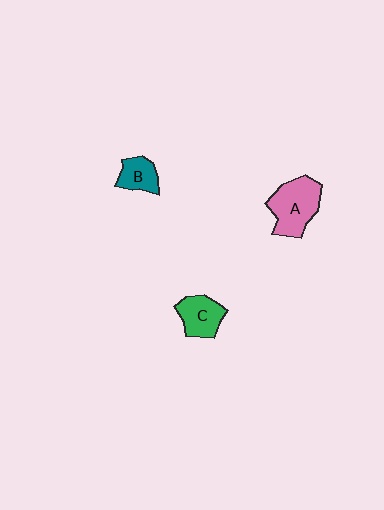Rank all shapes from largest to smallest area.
From largest to smallest: A (pink), C (green), B (teal).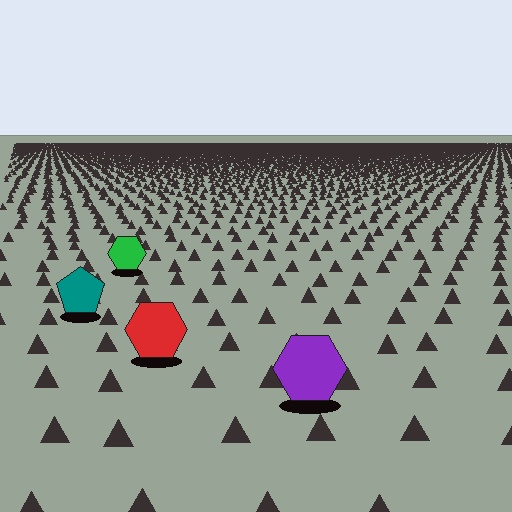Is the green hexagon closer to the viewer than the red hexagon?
No. The red hexagon is closer — you can tell from the texture gradient: the ground texture is coarser near it.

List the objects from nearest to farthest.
From nearest to farthest: the purple hexagon, the red hexagon, the teal pentagon, the green hexagon.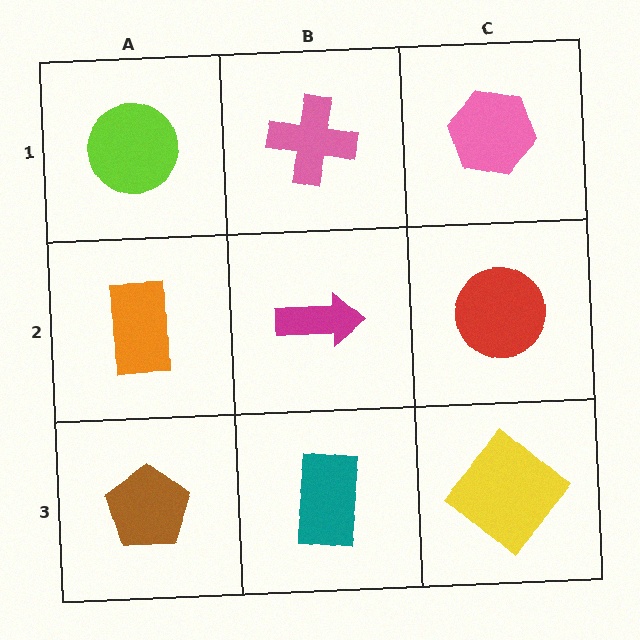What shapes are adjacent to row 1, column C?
A red circle (row 2, column C), a pink cross (row 1, column B).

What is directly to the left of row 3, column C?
A teal rectangle.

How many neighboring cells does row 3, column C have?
2.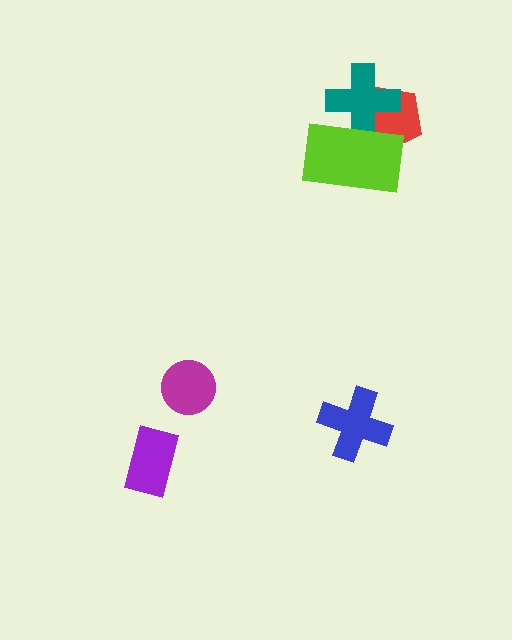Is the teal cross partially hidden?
Yes, it is partially covered by another shape.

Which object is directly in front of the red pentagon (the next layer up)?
The teal cross is directly in front of the red pentagon.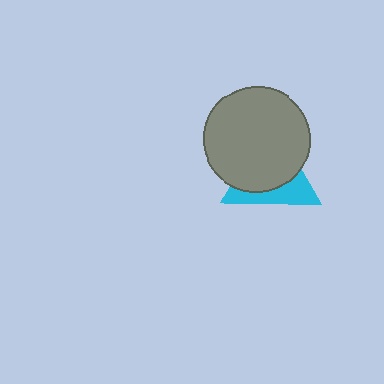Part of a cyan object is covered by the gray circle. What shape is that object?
It is a triangle.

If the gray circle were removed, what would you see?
You would see the complete cyan triangle.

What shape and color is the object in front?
The object in front is a gray circle.